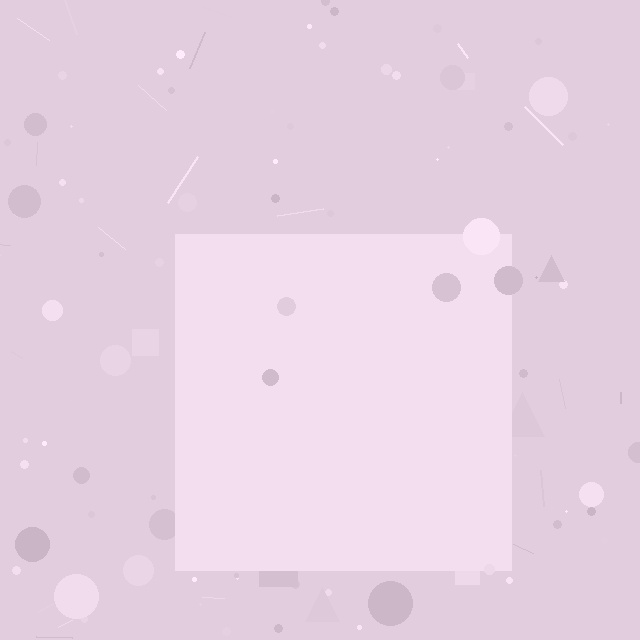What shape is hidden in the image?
A square is hidden in the image.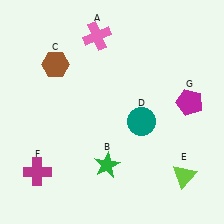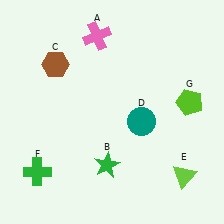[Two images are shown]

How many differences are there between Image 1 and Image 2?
There are 2 differences between the two images.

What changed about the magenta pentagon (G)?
In Image 1, G is magenta. In Image 2, it changed to lime.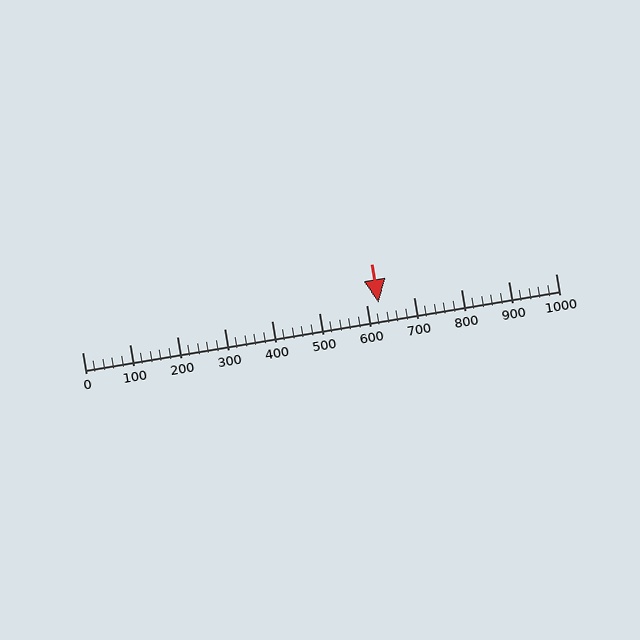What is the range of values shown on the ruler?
The ruler shows values from 0 to 1000.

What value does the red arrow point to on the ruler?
The red arrow points to approximately 626.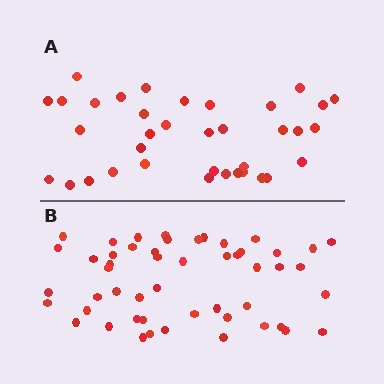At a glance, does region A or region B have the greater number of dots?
Region B (the bottom region) has more dots.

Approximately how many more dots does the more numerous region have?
Region B has approximately 15 more dots than region A.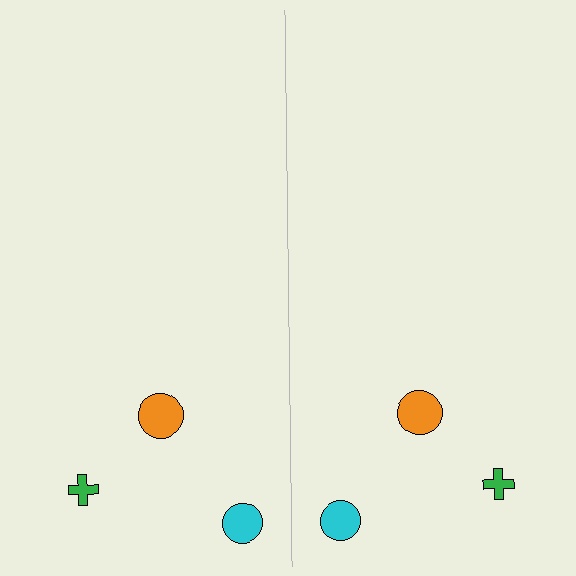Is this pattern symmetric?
Yes, this pattern has bilateral (reflection) symmetry.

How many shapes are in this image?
There are 6 shapes in this image.